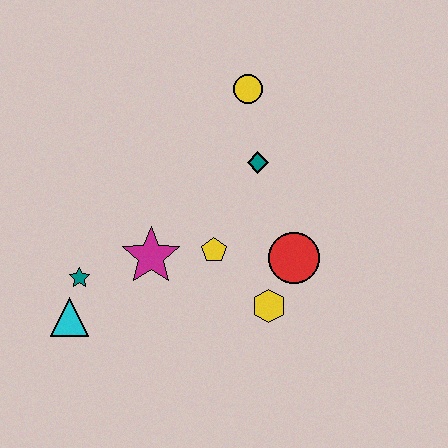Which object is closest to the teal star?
The cyan triangle is closest to the teal star.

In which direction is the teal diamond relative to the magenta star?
The teal diamond is to the right of the magenta star.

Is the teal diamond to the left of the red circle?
Yes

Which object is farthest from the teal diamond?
The cyan triangle is farthest from the teal diamond.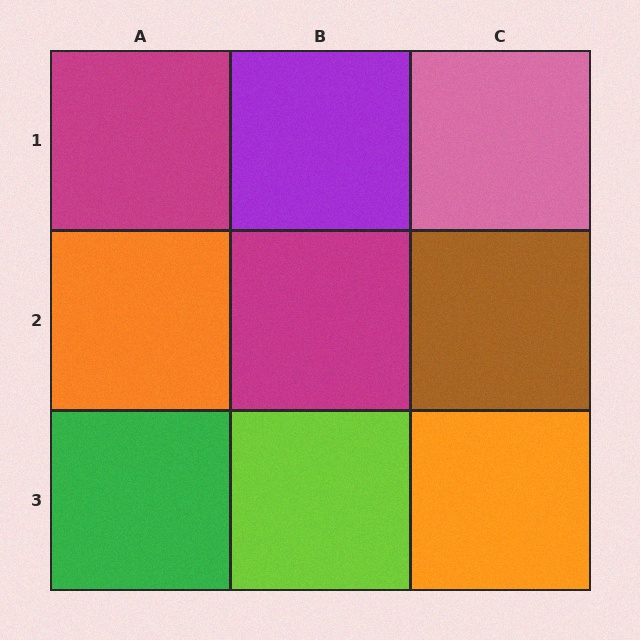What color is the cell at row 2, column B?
Magenta.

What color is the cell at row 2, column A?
Orange.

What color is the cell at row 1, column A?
Magenta.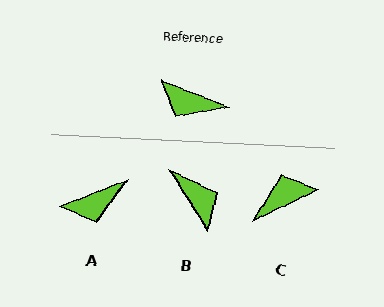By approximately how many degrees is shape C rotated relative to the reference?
Approximately 133 degrees clockwise.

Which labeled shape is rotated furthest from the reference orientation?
B, about 144 degrees away.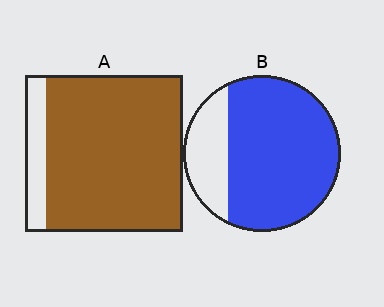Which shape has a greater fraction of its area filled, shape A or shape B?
Shape A.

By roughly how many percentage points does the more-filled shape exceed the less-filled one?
By roughly 10 percentage points (A over B).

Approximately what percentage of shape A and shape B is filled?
A is approximately 85% and B is approximately 75%.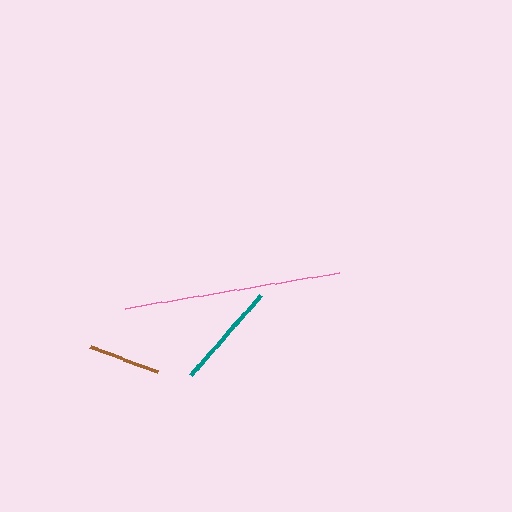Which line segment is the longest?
The pink line is the longest at approximately 217 pixels.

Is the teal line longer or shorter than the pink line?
The pink line is longer than the teal line.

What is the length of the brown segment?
The brown segment is approximately 72 pixels long.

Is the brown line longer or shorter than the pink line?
The pink line is longer than the brown line.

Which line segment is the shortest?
The brown line is the shortest at approximately 72 pixels.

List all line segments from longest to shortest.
From longest to shortest: pink, teal, brown.